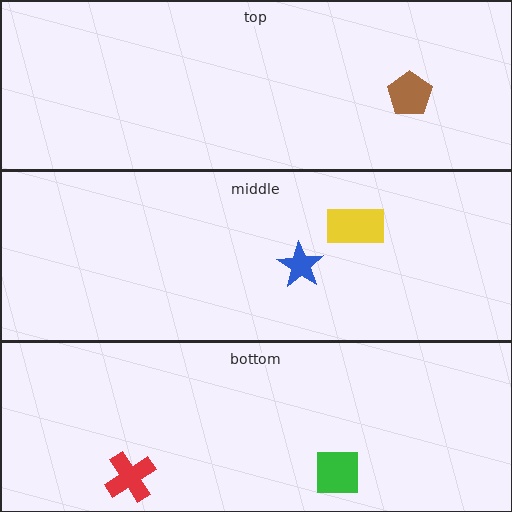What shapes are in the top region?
The brown pentagon.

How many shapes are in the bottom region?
2.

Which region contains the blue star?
The middle region.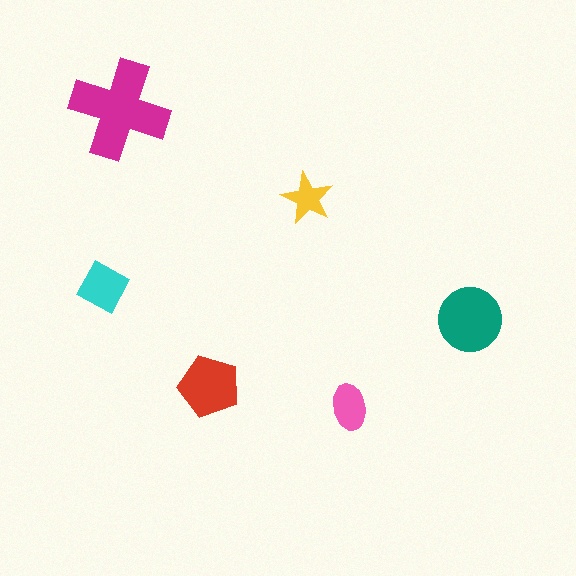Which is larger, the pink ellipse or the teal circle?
The teal circle.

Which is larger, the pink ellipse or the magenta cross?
The magenta cross.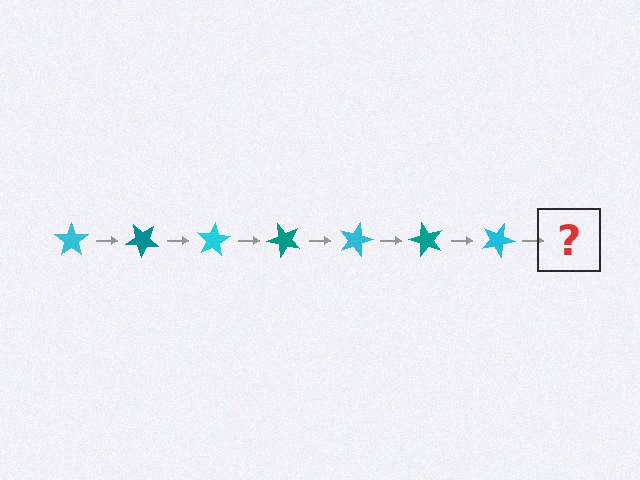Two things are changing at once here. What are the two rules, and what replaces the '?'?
The two rules are that it rotates 40 degrees each step and the color cycles through cyan and teal. The '?' should be a teal star, rotated 280 degrees from the start.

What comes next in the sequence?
The next element should be a teal star, rotated 280 degrees from the start.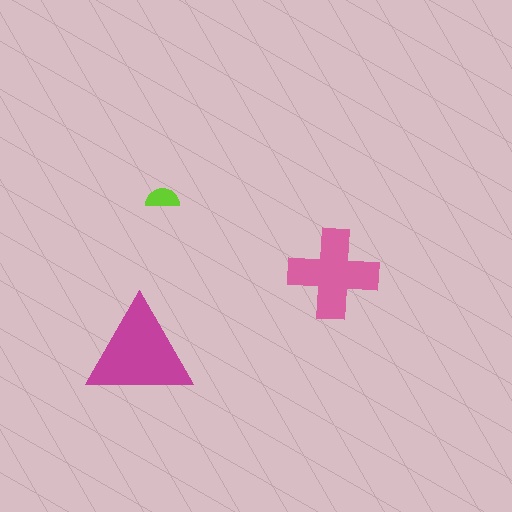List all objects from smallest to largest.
The lime semicircle, the pink cross, the magenta triangle.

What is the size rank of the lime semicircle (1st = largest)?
3rd.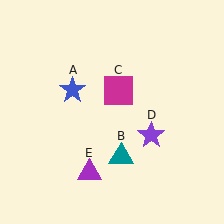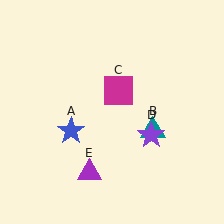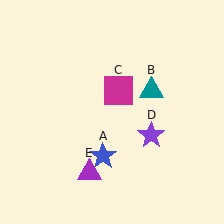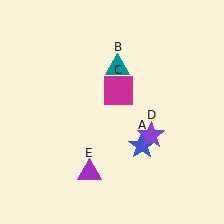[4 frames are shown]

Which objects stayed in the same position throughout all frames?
Magenta square (object C) and purple star (object D) and purple triangle (object E) remained stationary.